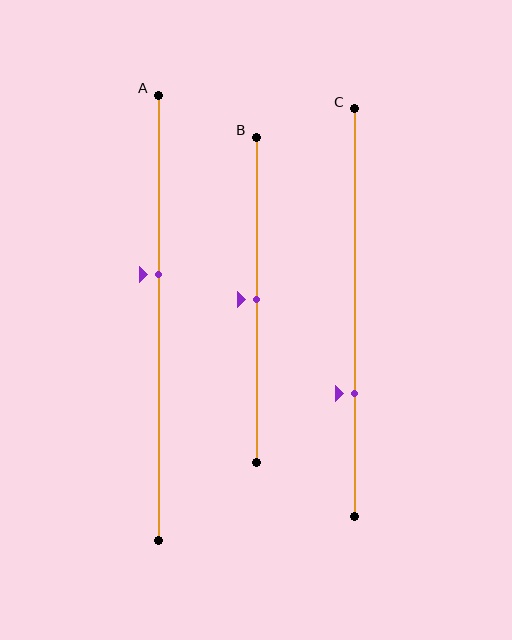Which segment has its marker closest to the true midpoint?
Segment B has its marker closest to the true midpoint.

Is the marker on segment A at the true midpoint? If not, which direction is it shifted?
No, the marker on segment A is shifted upward by about 10% of the segment length.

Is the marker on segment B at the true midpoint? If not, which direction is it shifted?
Yes, the marker on segment B is at the true midpoint.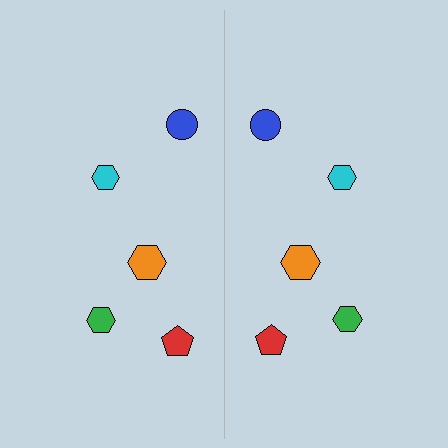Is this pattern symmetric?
Yes, this pattern has bilateral (reflection) symmetry.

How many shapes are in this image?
There are 10 shapes in this image.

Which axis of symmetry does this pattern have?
The pattern has a vertical axis of symmetry running through the center of the image.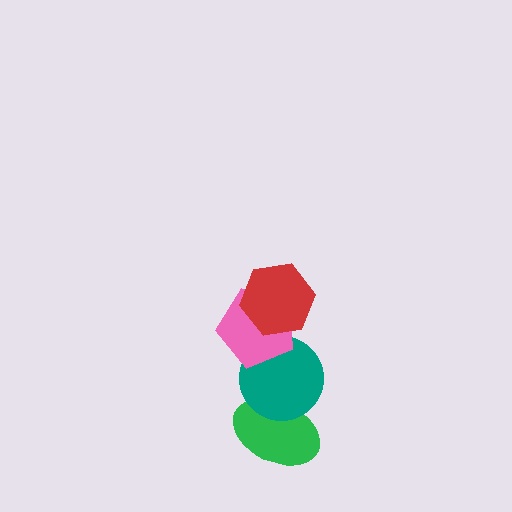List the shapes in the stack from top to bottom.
From top to bottom: the red hexagon, the pink pentagon, the teal circle, the green ellipse.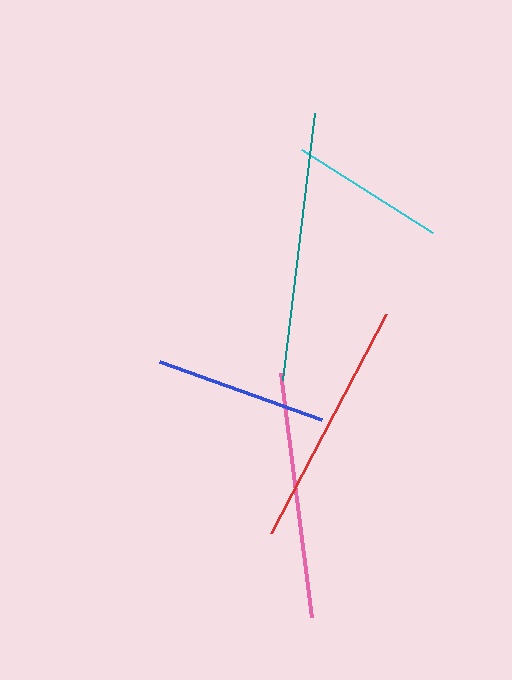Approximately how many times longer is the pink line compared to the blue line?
The pink line is approximately 1.4 times the length of the blue line.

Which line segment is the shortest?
The cyan line is the shortest at approximately 156 pixels.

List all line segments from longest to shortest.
From longest to shortest: teal, red, pink, blue, cyan.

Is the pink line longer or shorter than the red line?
The red line is longer than the pink line.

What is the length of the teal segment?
The teal segment is approximately 269 pixels long.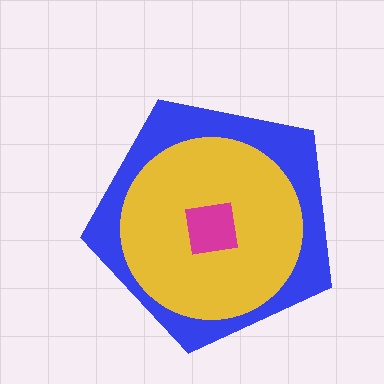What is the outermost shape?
The blue pentagon.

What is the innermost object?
The magenta square.